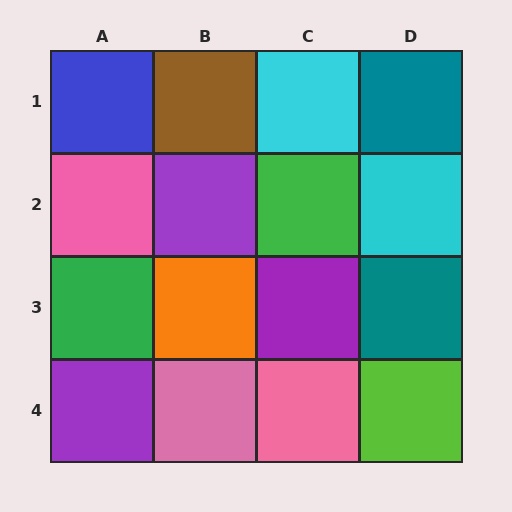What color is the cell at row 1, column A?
Blue.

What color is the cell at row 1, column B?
Brown.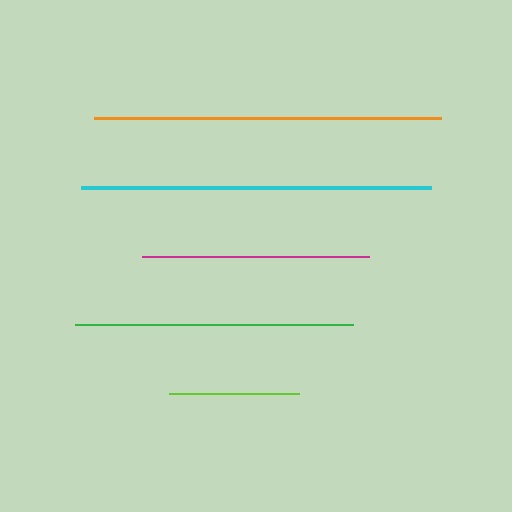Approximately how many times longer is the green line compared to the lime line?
The green line is approximately 2.1 times the length of the lime line.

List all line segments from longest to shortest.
From longest to shortest: cyan, orange, green, magenta, lime.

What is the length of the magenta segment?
The magenta segment is approximately 227 pixels long.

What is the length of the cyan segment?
The cyan segment is approximately 350 pixels long.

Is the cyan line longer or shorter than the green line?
The cyan line is longer than the green line.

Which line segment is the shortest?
The lime line is the shortest at approximately 131 pixels.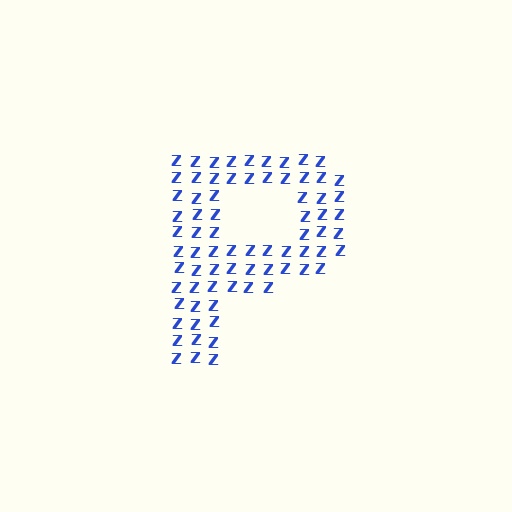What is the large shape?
The large shape is the letter P.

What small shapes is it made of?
It is made of small letter Z's.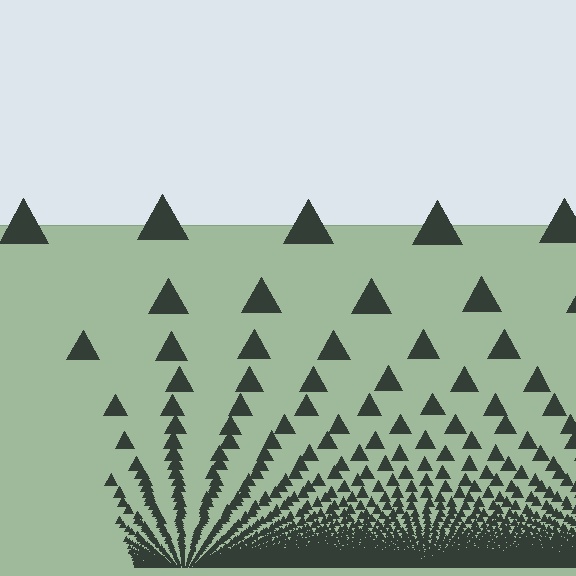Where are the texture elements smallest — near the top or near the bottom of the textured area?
Near the bottom.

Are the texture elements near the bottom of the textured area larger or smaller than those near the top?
Smaller. The gradient is inverted — elements near the bottom are smaller and denser.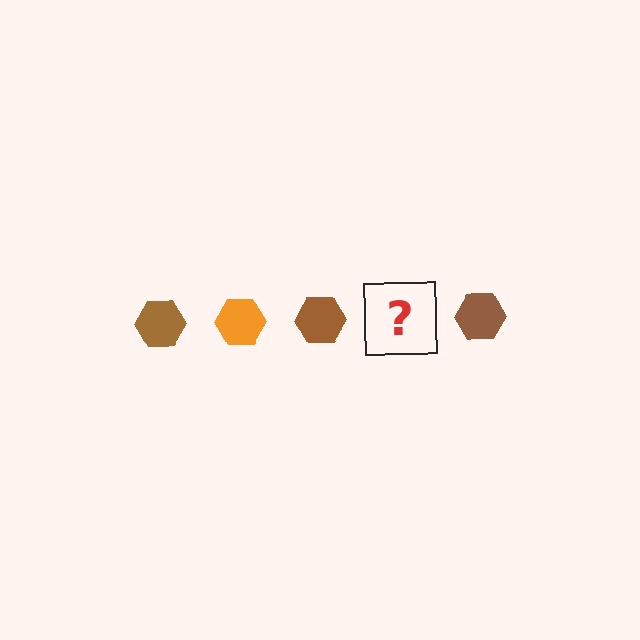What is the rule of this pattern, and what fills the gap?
The rule is that the pattern cycles through brown, orange hexagons. The gap should be filled with an orange hexagon.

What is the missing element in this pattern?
The missing element is an orange hexagon.